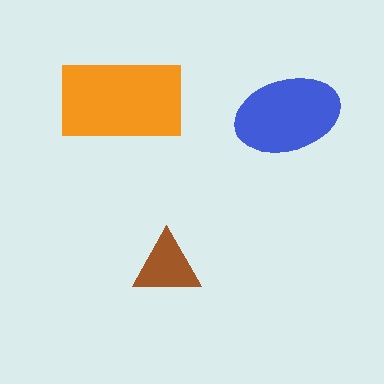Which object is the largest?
The orange rectangle.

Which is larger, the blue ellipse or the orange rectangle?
The orange rectangle.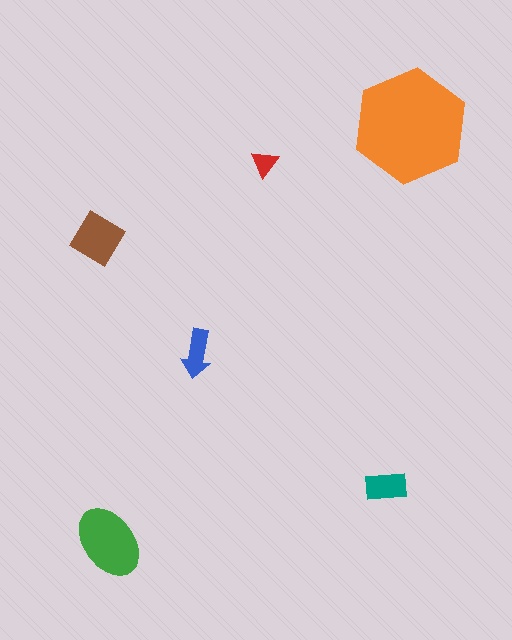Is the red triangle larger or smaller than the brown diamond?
Smaller.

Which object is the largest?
The orange hexagon.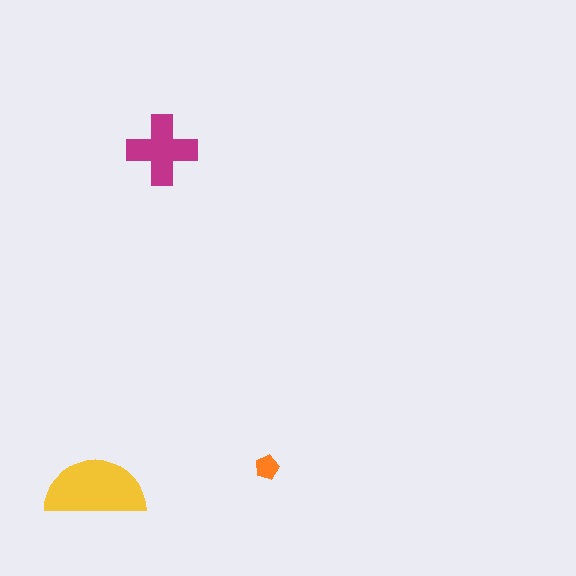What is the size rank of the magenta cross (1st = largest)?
2nd.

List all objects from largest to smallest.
The yellow semicircle, the magenta cross, the orange pentagon.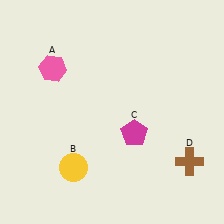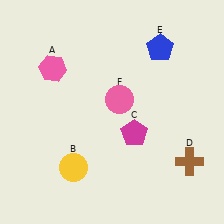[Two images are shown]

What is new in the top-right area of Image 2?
A pink circle (F) was added in the top-right area of Image 2.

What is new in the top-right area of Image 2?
A blue pentagon (E) was added in the top-right area of Image 2.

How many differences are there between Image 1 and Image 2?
There are 2 differences between the two images.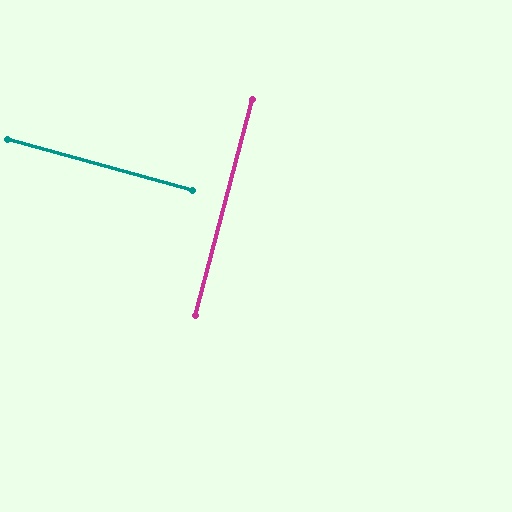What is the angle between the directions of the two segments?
Approximately 89 degrees.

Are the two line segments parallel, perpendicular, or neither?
Perpendicular — they meet at approximately 89°.